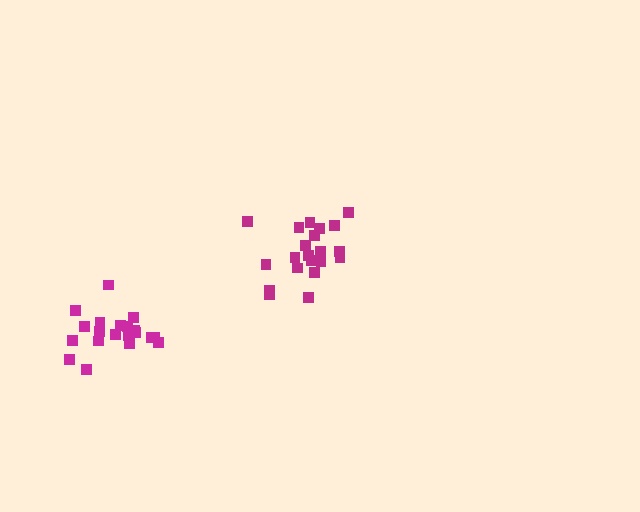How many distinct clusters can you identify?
There are 2 distinct clusters.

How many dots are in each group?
Group 1: 21 dots, Group 2: 20 dots (41 total).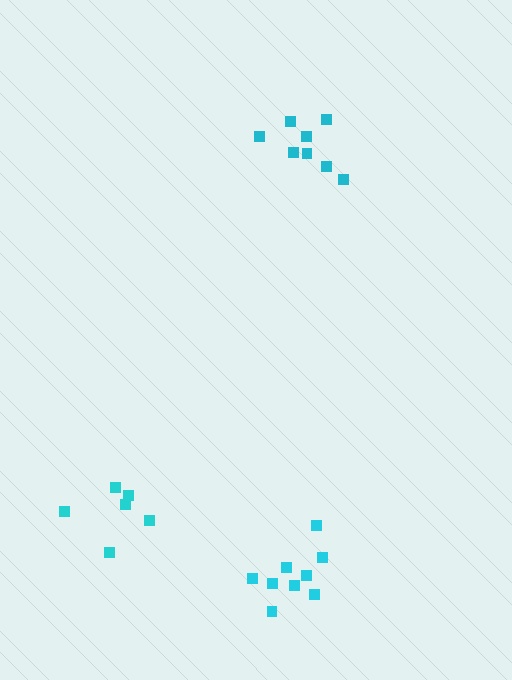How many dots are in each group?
Group 1: 6 dots, Group 2: 8 dots, Group 3: 9 dots (23 total).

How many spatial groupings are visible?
There are 3 spatial groupings.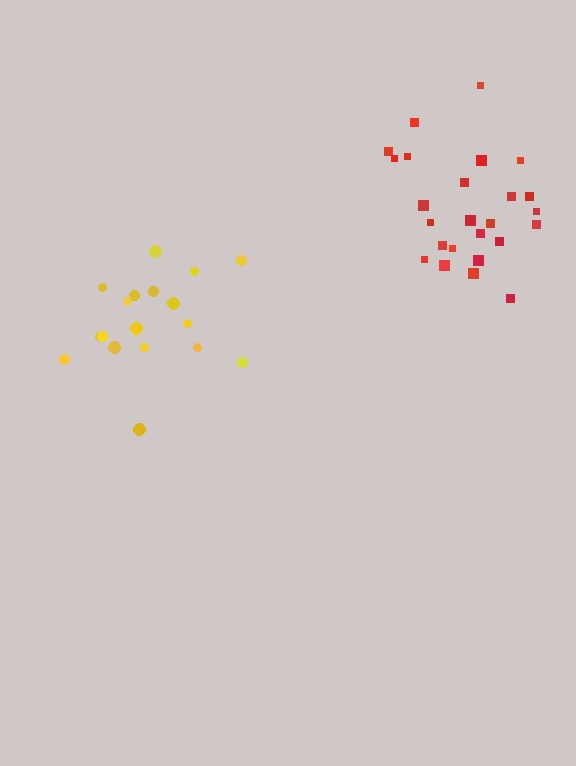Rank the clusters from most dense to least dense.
yellow, red.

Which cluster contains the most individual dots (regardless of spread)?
Red (25).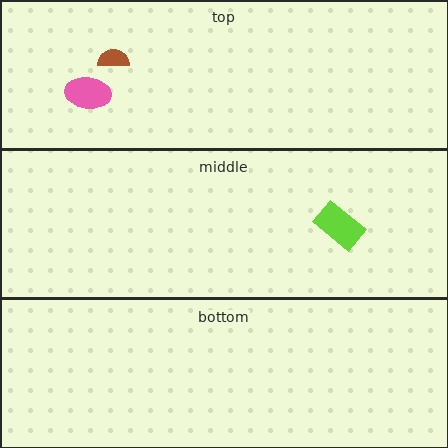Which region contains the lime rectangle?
The middle region.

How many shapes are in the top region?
2.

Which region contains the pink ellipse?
The top region.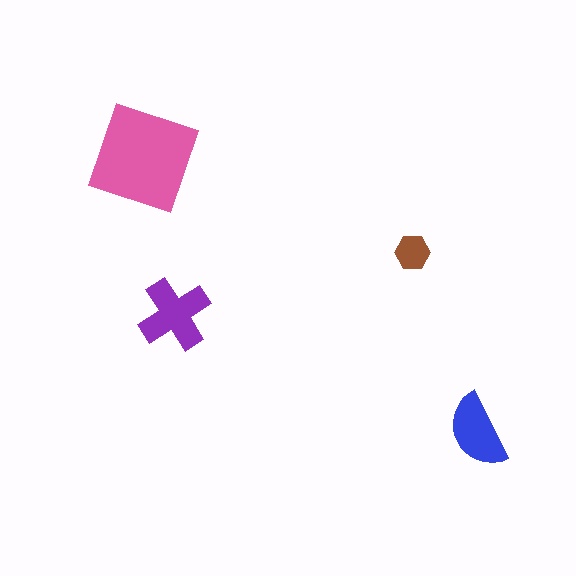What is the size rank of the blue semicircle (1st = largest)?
3rd.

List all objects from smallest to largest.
The brown hexagon, the blue semicircle, the purple cross, the pink square.